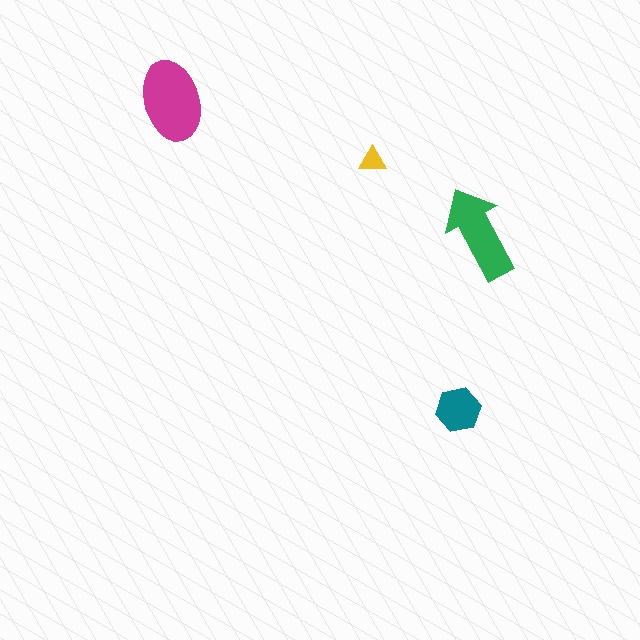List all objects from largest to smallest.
The magenta ellipse, the green arrow, the teal hexagon, the yellow triangle.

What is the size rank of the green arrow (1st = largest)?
2nd.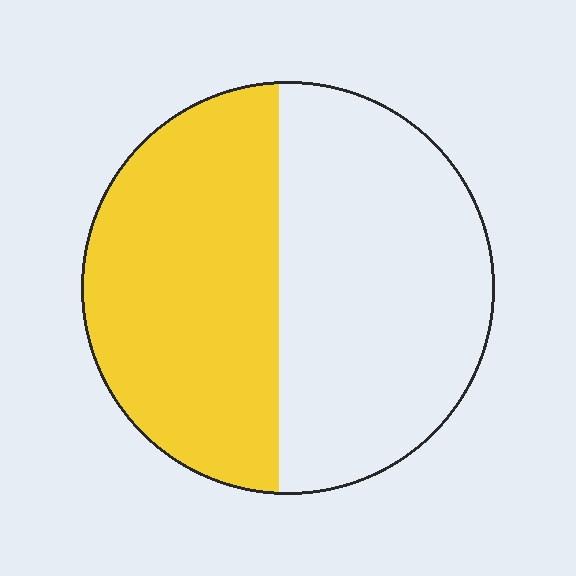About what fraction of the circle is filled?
About one half (1/2).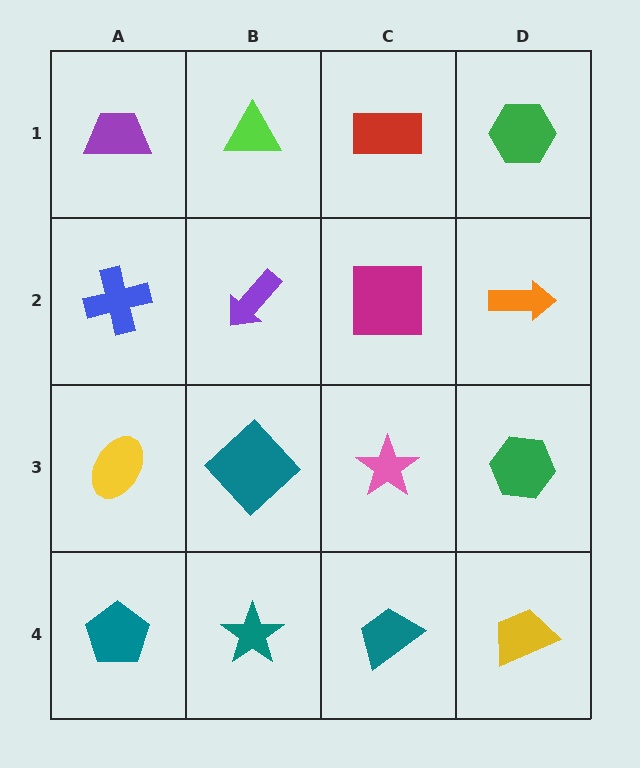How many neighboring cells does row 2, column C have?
4.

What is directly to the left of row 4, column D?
A teal trapezoid.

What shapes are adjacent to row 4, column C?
A pink star (row 3, column C), a teal star (row 4, column B), a yellow trapezoid (row 4, column D).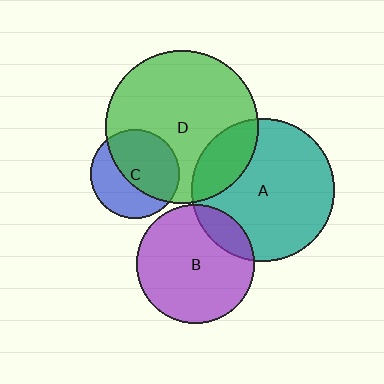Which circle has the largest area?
Circle D (green).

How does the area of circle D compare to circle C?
Approximately 2.9 times.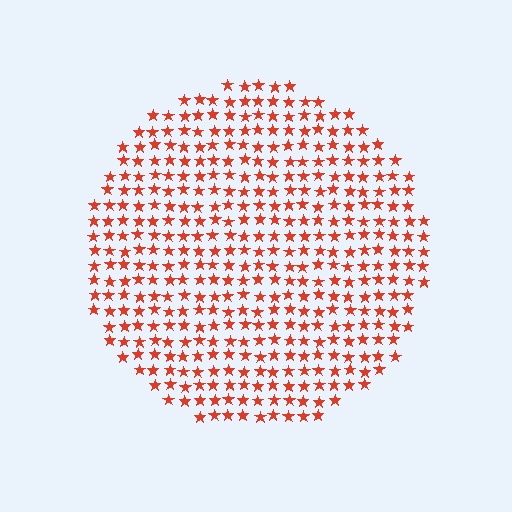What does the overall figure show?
The overall figure shows a circle.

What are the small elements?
The small elements are stars.